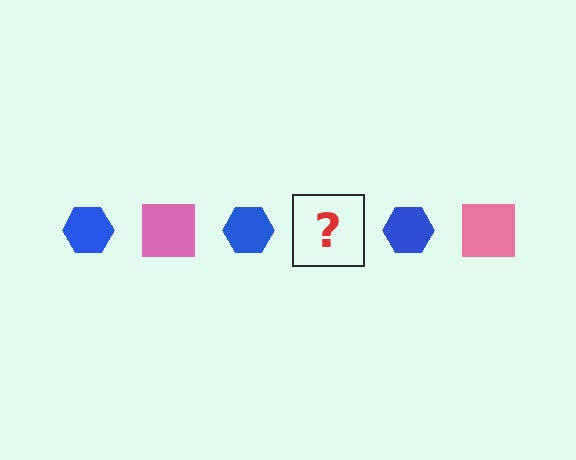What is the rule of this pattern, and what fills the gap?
The rule is that the pattern alternates between blue hexagon and pink square. The gap should be filled with a pink square.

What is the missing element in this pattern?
The missing element is a pink square.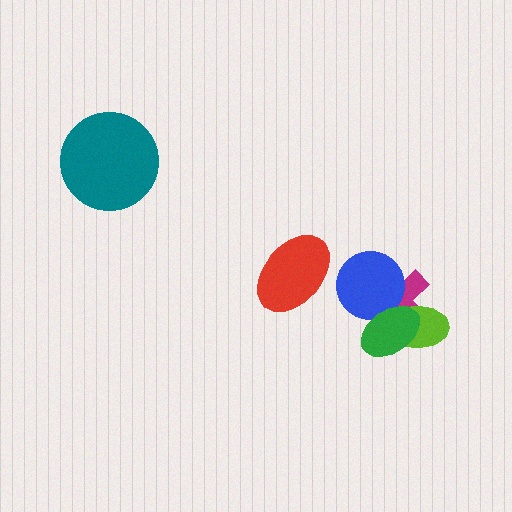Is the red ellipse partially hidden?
No, no other shape covers it.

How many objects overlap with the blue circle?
2 objects overlap with the blue circle.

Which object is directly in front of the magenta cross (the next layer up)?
The blue circle is directly in front of the magenta cross.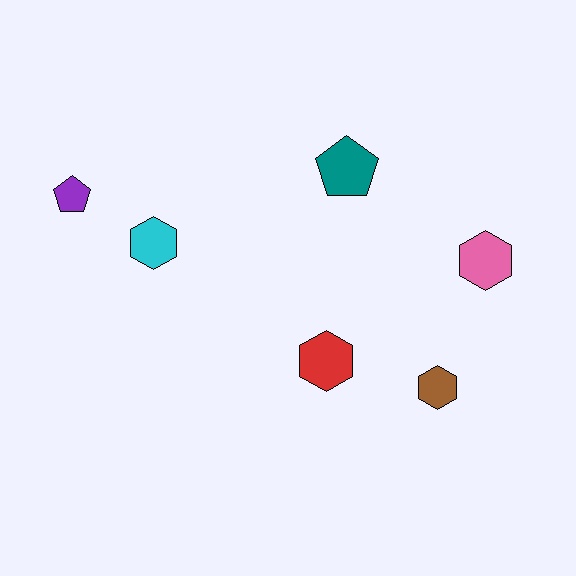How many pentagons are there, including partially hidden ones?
There are 2 pentagons.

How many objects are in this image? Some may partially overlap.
There are 6 objects.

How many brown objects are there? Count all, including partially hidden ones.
There is 1 brown object.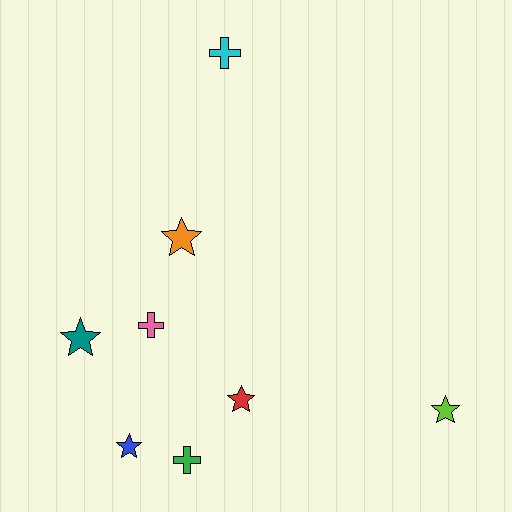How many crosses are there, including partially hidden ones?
There are 3 crosses.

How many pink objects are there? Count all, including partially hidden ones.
There is 1 pink object.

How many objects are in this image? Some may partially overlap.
There are 8 objects.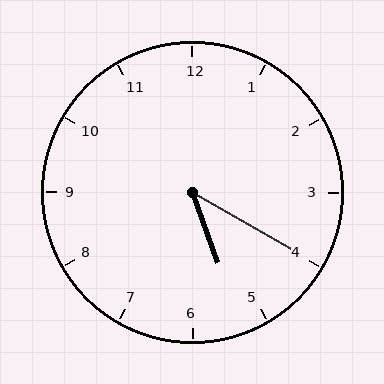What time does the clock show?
5:20.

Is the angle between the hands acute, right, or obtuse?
It is acute.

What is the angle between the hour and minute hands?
Approximately 40 degrees.